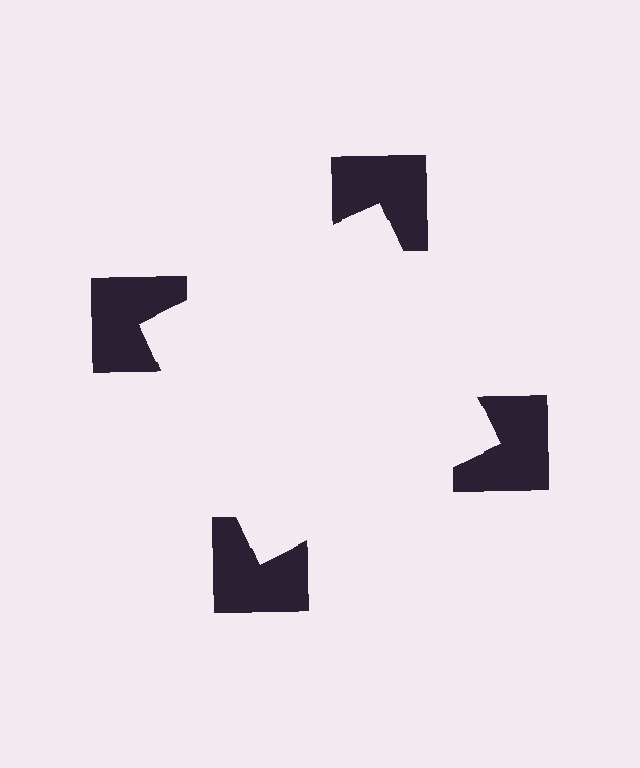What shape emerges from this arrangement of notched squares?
An illusory square — its edges are inferred from the aligned wedge cuts in the notched squares, not physically drawn.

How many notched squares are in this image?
There are 4 — one at each vertex of the illusory square.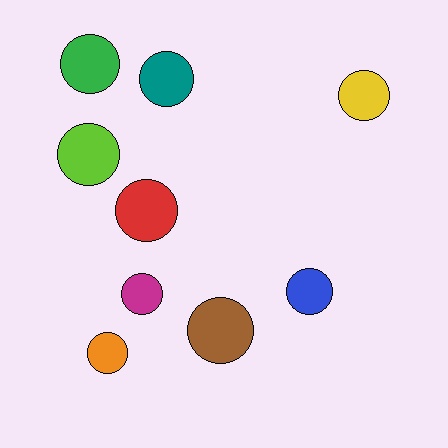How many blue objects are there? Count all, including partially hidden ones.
There is 1 blue object.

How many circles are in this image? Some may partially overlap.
There are 9 circles.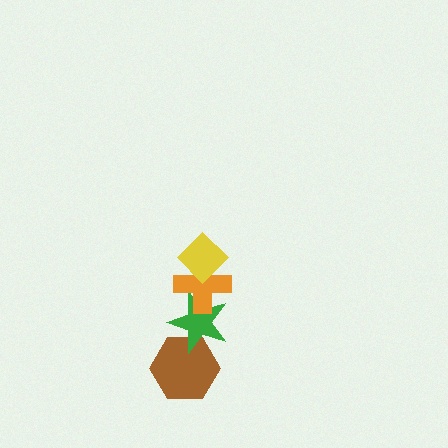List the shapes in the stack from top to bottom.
From top to bottom: the yellow diamond, the orange cross, the green star, the brown hexagon.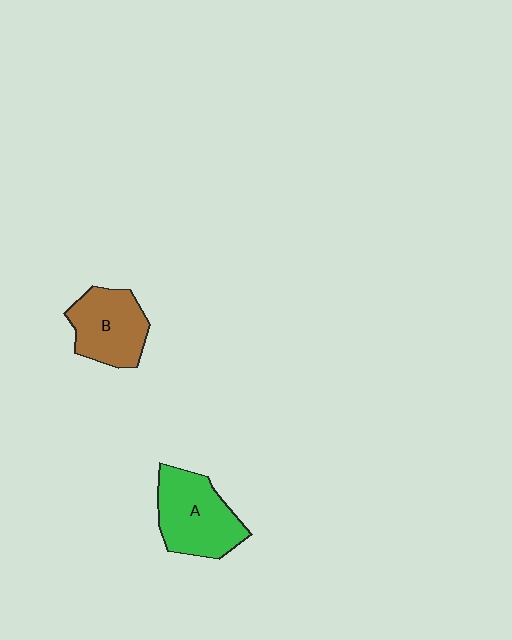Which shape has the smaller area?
Shape B (brown).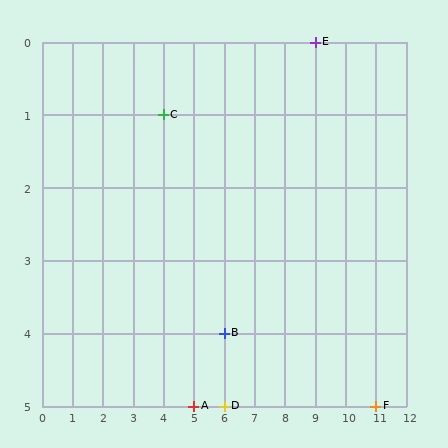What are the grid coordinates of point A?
Point A is at grid coordinates (5, 5).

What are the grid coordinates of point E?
Point E is at grid coordinates (9, 0).